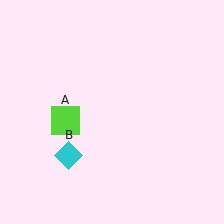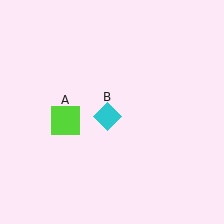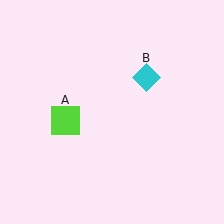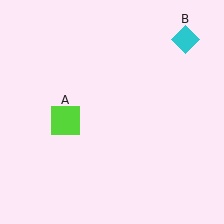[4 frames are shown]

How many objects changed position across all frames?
1 object changed position: cyan diamond (object B).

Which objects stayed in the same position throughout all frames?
Lime square (object A) remained stationary.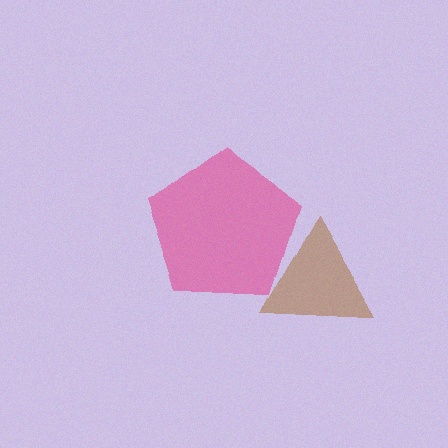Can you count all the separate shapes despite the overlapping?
Yes, there are 2 separate shapes.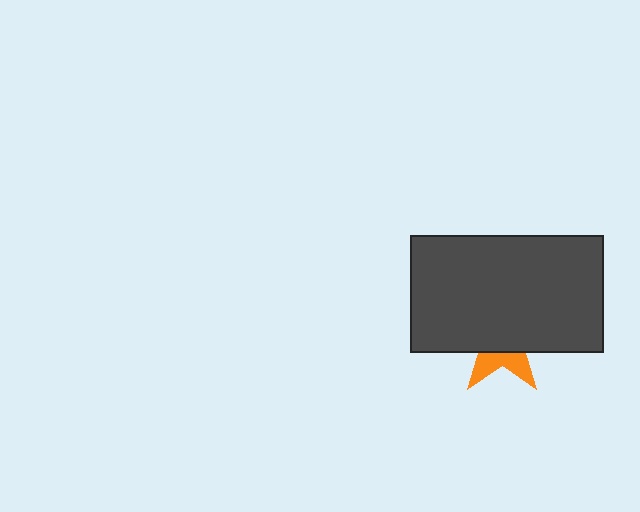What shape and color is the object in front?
The object in front is a dark gray rectangle.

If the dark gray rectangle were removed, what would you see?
You would see the complete orange star.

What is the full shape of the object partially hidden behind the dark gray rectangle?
The partially hidden object is an orange star.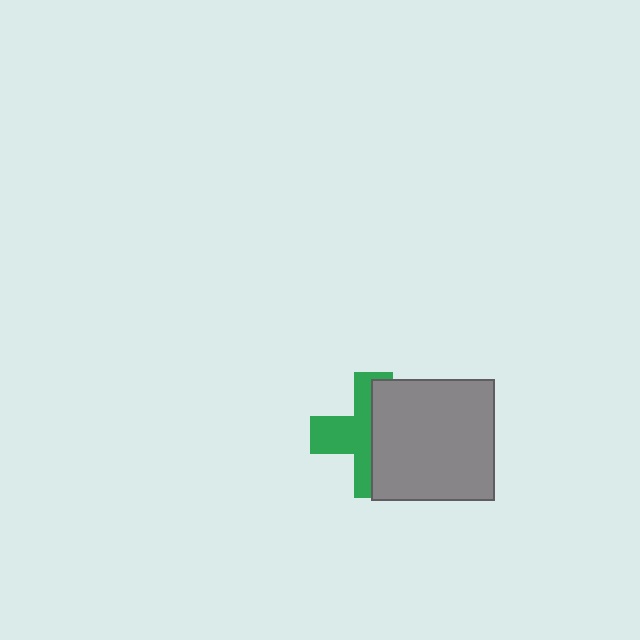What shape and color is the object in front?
The object in front is a gray rectangle.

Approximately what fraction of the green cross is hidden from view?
Roughly 50% of the green cross is hidden behind the gray rectangle.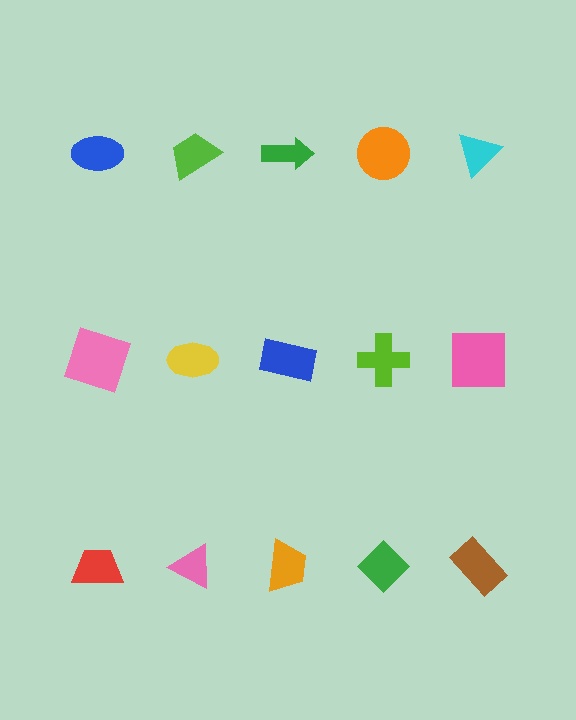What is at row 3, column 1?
A red trapezoid.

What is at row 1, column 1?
A blue ellipse.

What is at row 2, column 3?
A blue rectangle.